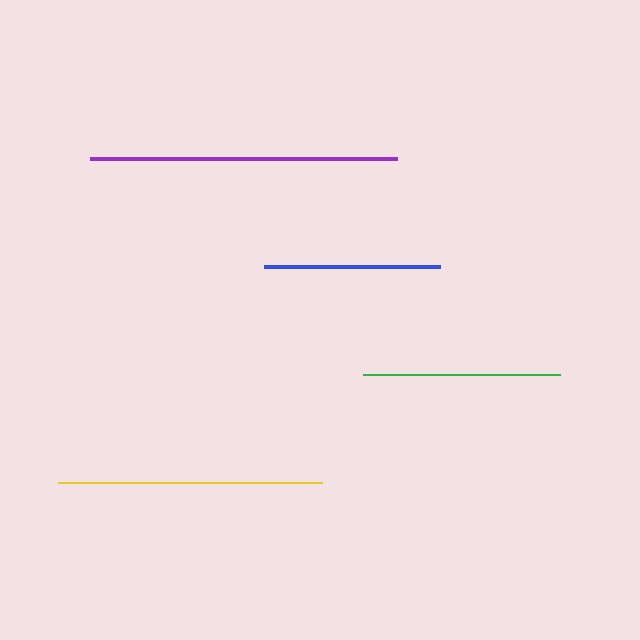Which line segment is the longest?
The purple line is the longest at approximately 306 pixels.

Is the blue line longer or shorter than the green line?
The green line is longer than the blue line.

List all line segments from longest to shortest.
From longest to shortest: purple, yellow, green, blue.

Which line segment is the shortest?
The blue line is the shortest at approximately 175 pixels.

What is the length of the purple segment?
The purple segment is approximately 306 pixels long.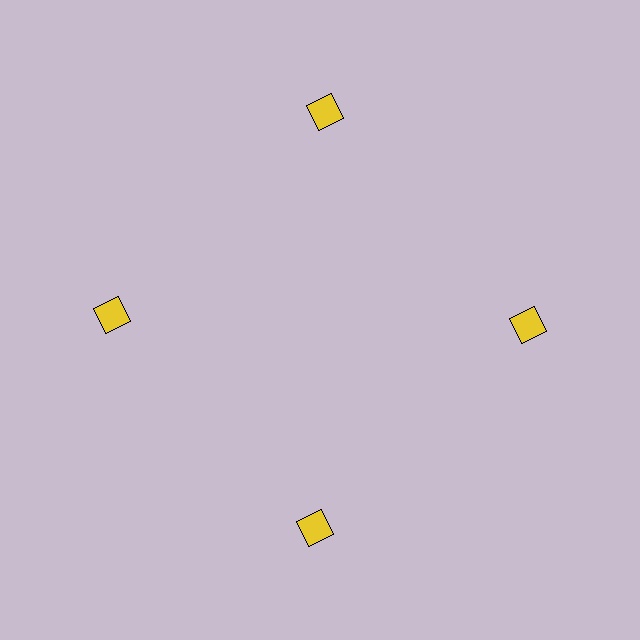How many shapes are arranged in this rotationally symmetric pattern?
There are 4 shapes, arranged in 4 groups of 1.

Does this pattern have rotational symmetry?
Yes, this pattern has 4-fold rotational symmetry. It looks the same after rotating 90 degrees around the center.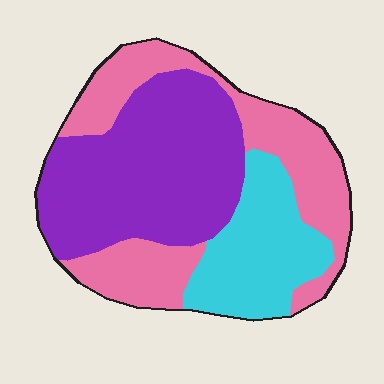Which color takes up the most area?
Purple, at roughly 45%.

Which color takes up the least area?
Cyan, at roughly 20%.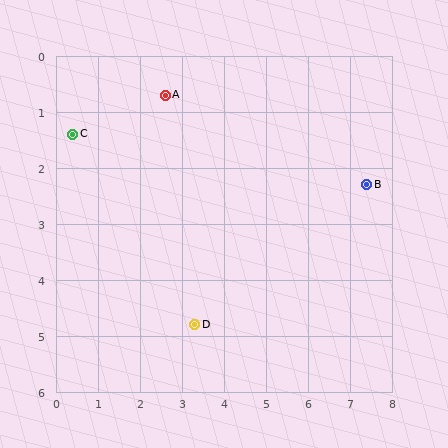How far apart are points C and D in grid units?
Points C and D are about 4.5 grid units apart.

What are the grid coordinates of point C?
Point C is at approximately (0.4, 1.4).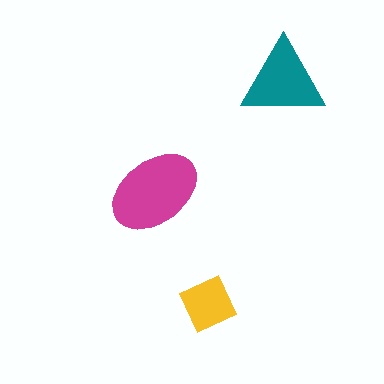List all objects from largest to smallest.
The magenta ellipse, the teal triangle, the yellow diamond.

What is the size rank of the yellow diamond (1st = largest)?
3rd.